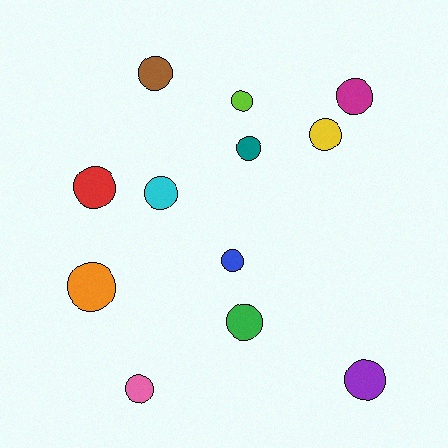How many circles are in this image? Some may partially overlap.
There are 12 circles.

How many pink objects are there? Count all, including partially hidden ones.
There is 1 pink object.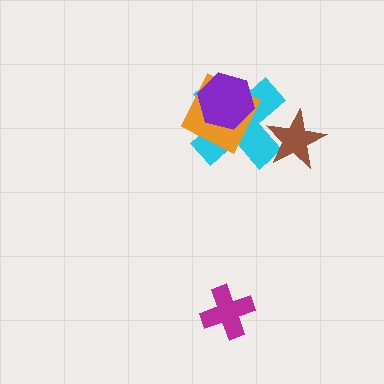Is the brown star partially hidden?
No, no other shape covers it.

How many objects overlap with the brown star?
1 object overlaps with the brown star.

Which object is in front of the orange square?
The purple hexagon is in front of the orange square.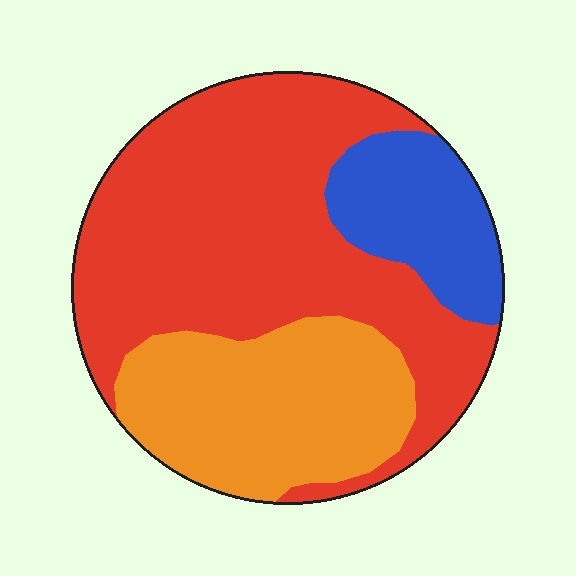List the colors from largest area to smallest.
From largest to smallest: red, orange, blue.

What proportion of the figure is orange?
Orange takes up between a sixth and a third of the figure.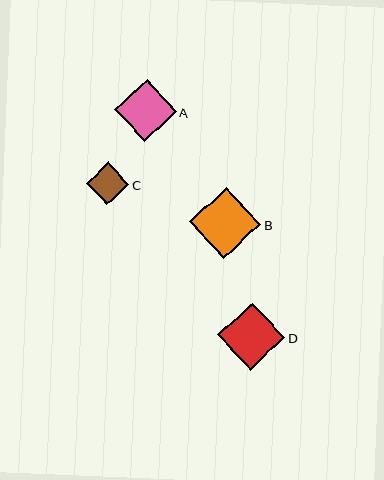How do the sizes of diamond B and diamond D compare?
Diamond B and diamond D are approximately the same size.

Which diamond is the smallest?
Diamond C is the smallest with a size of approximately 42 pixels.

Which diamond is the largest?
Diamond B is the largest with a size of approximately 71 pixels.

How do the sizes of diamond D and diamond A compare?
Diamond D and diamond A are approximately the same size.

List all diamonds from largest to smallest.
From largest to smallest: B, D, A, C.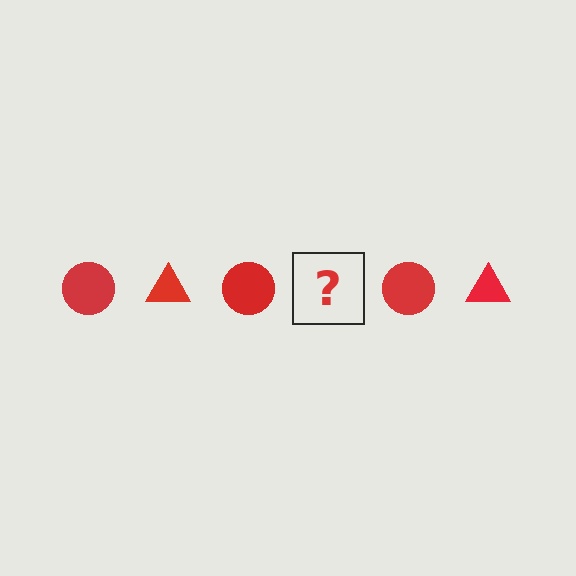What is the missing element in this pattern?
The missing element is a red triangle.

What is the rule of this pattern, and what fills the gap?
The rule is that the pattern cycles through circle, triangle shapes in red. The gap should be filled with a red triangle.